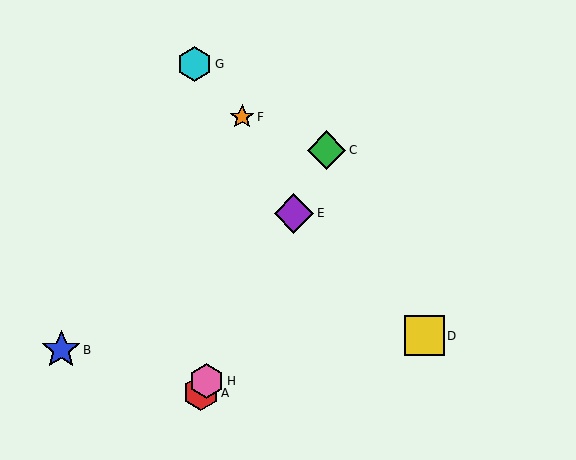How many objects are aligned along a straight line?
4 objects (A, C, E, H) are aligned along a straight line.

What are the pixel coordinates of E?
Object E is at (294, 213).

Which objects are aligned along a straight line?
Objects A, C, E, H are aligned along a straight line.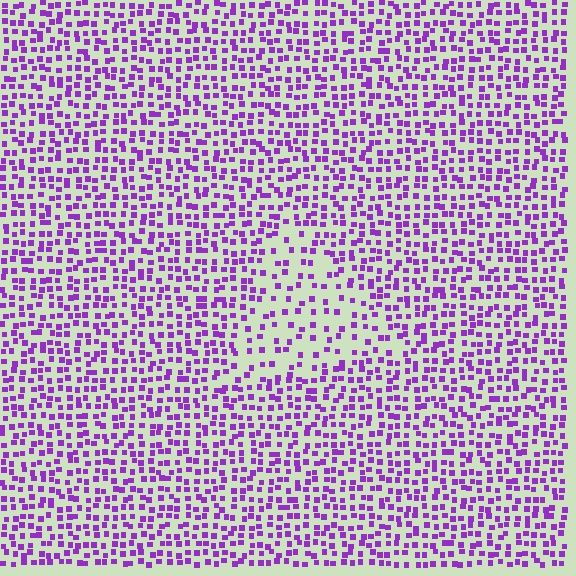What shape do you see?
I see a triangle.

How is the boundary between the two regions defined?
The boundary is defined by a change in element density (approximately 2.0x ratio). All elements are the same color, size, and shape.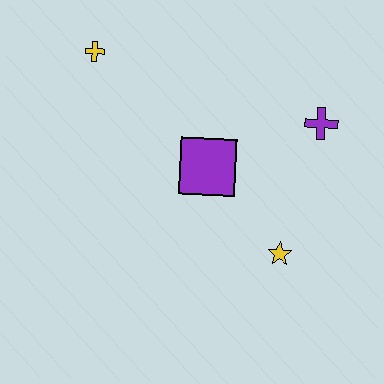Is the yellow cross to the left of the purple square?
Yes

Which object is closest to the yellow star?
The purple square is closest to the yellow star.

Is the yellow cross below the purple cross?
No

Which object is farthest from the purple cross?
The yellow cross is farthest from the purple cross.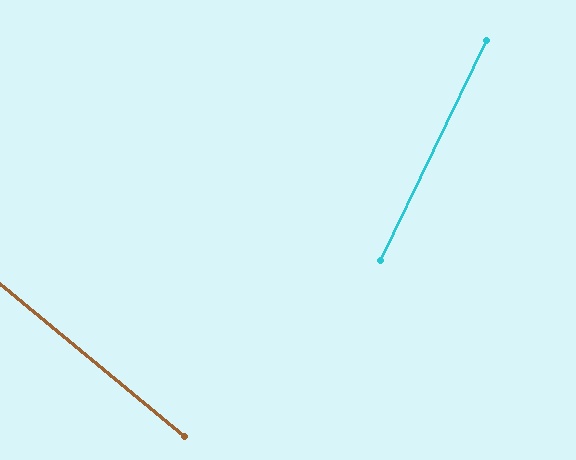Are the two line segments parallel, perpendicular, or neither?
Neither parallel nor perpendicular — they differ by about 76°.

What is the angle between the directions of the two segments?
Approximately 76 degrees.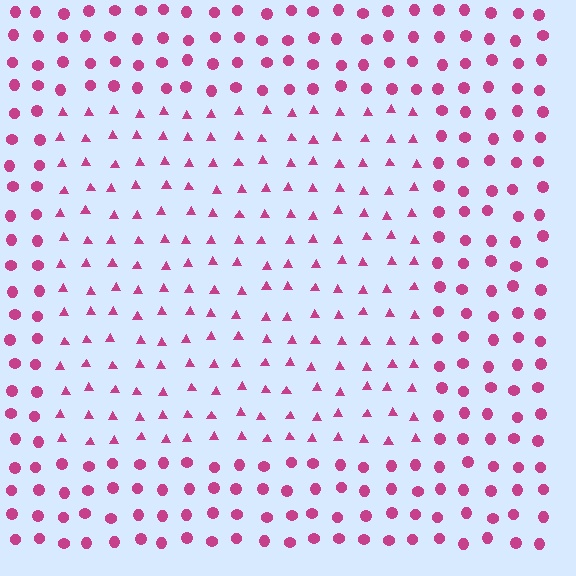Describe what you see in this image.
The image is filled with small magenta elements arranged in a uniform grid. A rectangle-shaped region contains triangles, while the surrounding area contains circles. The boundary is defined purely by the change in element shape.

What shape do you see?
I see a rectangle.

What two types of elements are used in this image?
The image uses triangles inside the rectangle region and circles outside it.